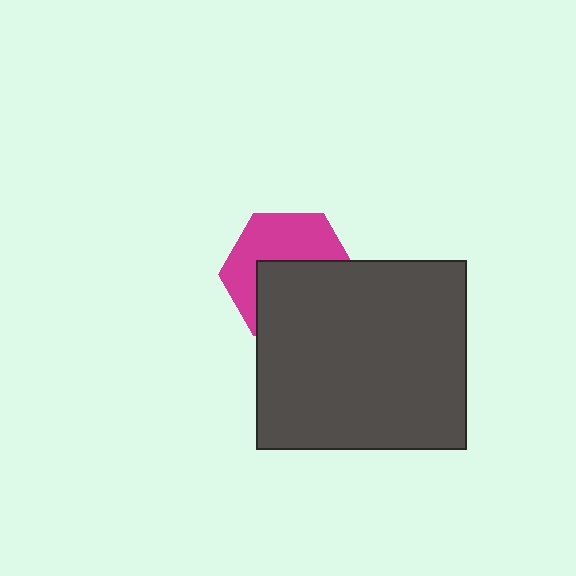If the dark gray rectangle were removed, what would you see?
You would see the complete magenta hexagon.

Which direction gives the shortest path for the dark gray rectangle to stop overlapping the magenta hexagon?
Moving down gives the shortest separation.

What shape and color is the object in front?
The object in front is a dark gray rectangle.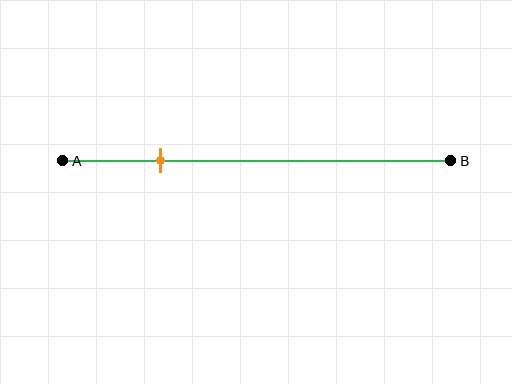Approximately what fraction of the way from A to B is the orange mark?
The orange mark is approximately 25% of the way from A to B.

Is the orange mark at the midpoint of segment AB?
No, the mark is at about 25% from A, not at the 50% midpoint.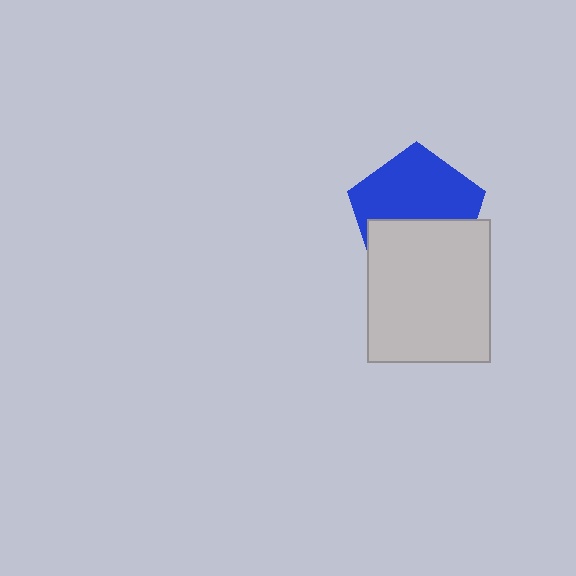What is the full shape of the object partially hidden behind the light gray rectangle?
The partially hidden object is a blue pentagon.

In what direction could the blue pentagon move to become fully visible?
The blue pentagon could move up. That would shift it out from behind the light gray rectangle entirely.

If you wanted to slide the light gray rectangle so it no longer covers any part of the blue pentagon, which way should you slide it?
Slide it down — that is the most direct way to separate the two shapes.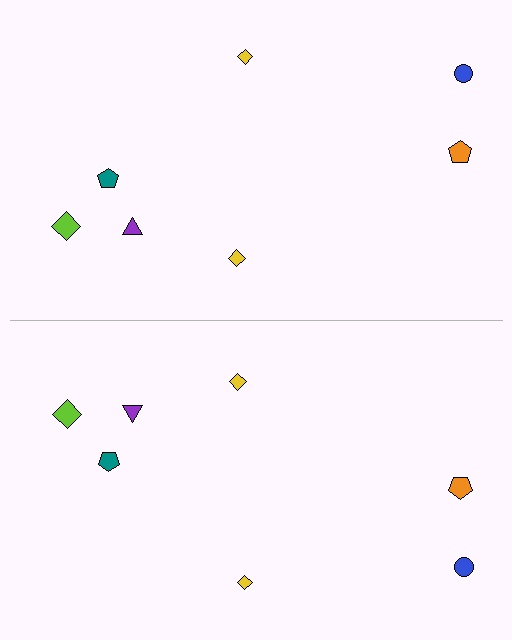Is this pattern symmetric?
Yes, this pattern has bilateral (reflection) symmetry.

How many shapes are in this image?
There are 14 shapes in this image.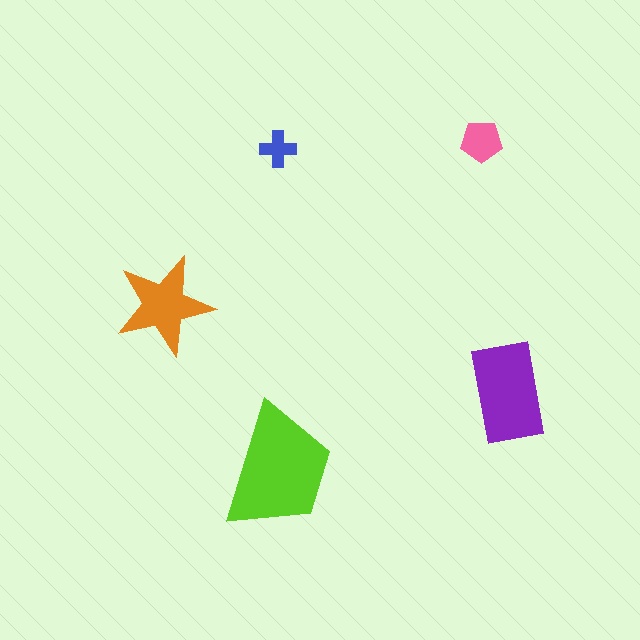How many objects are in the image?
There are 5 objects in the image.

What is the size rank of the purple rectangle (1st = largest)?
2nd.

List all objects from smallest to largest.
The blue cross, the pink pentagon, the orange star, the purple rectangle, the lime trapezoid.